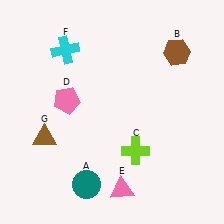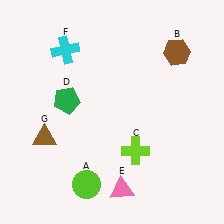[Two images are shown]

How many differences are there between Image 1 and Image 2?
There are 2 differences between the two images.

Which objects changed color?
A changed from teal to lime. D changed from pink to green.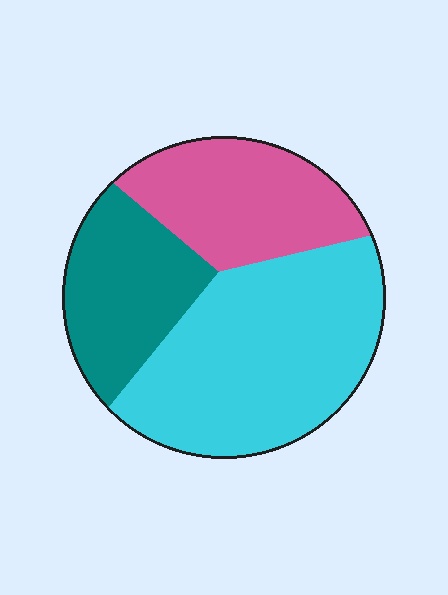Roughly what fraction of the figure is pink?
Pink covers about 25% of the figure.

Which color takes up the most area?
Cyan, at roughly 50%.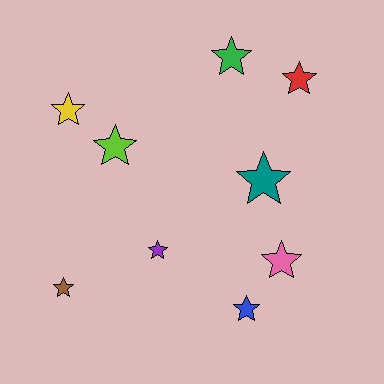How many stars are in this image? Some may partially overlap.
There are 9 stars.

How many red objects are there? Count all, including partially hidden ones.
There is 1 red object.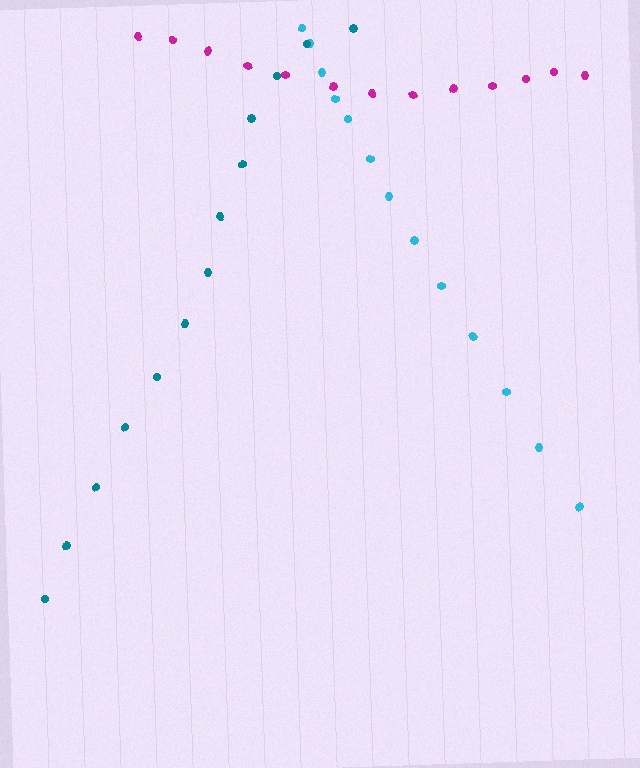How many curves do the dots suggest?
There are 3 distinct paths.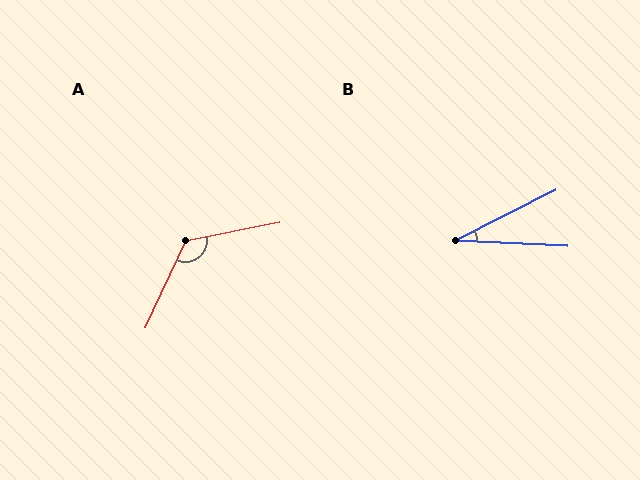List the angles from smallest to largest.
B (29°), A (126°).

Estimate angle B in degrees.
Approximately 29 degrees.